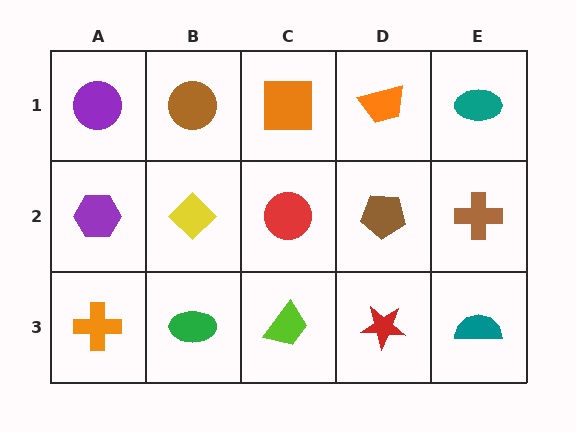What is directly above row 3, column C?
A red circle.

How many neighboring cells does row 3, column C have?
3.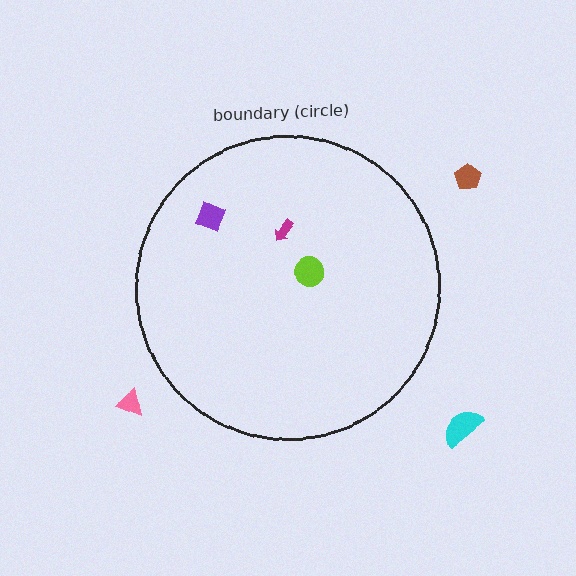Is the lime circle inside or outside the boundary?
Inside.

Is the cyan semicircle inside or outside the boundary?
Outside.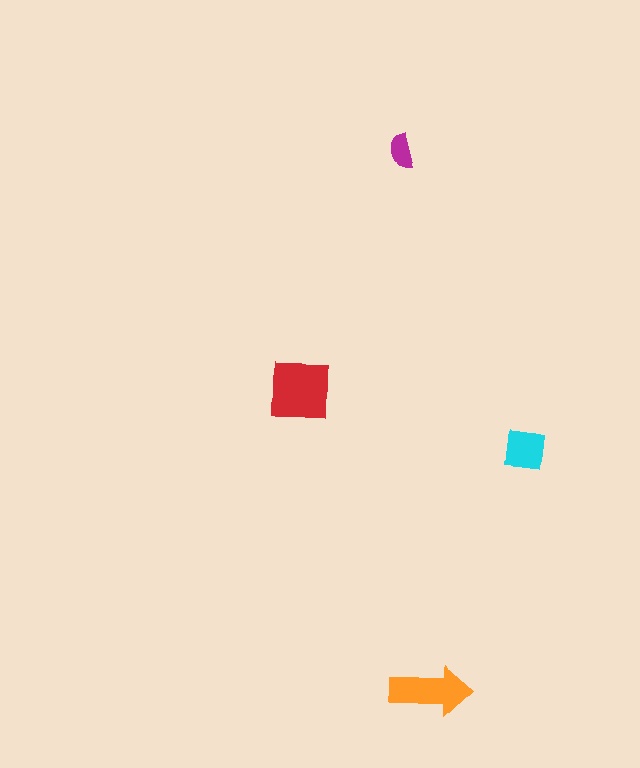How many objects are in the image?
There are 4 objects in the image.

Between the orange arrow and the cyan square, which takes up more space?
The orange arrow.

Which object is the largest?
The red square.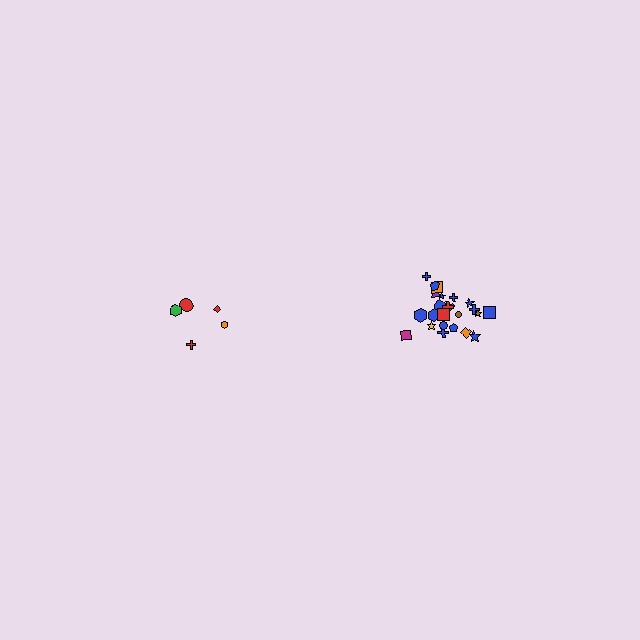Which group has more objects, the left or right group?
The right group.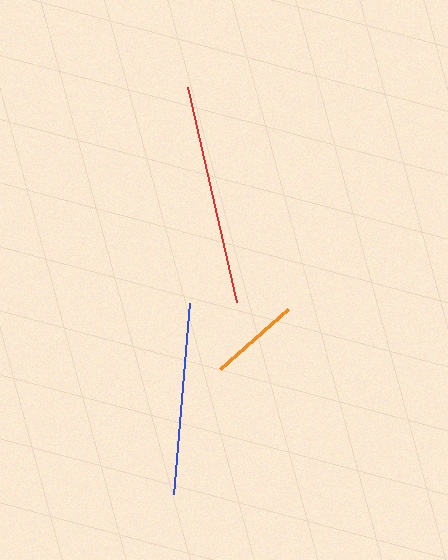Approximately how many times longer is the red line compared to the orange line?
The red line is approximately 2.4 times the length of the orange line.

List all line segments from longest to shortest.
From longest to shortest: red, blue, orange.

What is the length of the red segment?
The red segment is approximately 221 pixels long.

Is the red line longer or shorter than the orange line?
The red line is longer than the orange line.